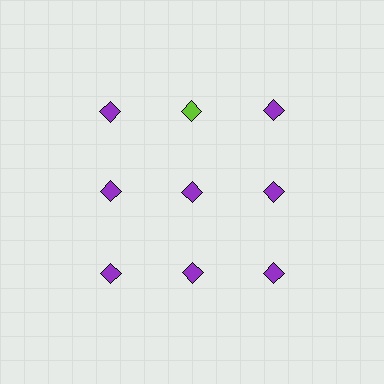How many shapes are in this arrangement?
There are 9 shapes arranged in a grid pattern.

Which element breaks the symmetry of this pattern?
The lime diamond in the top row, second from left column breaks the symmetry. All other shapes are purple diamonds.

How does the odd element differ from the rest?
It has a different color: lime instead of purple.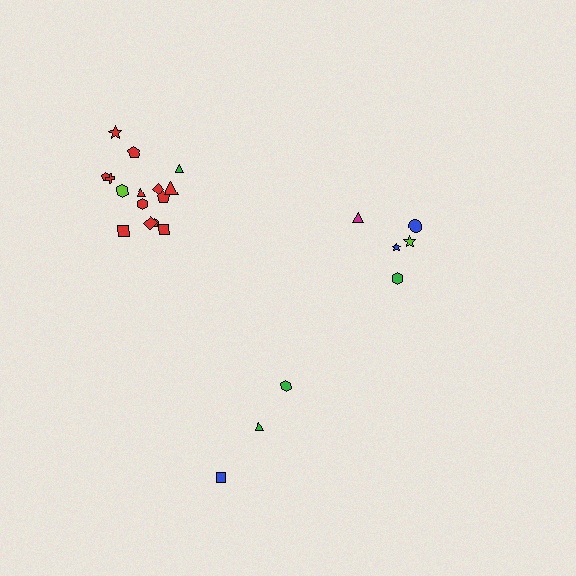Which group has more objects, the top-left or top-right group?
The top-left group.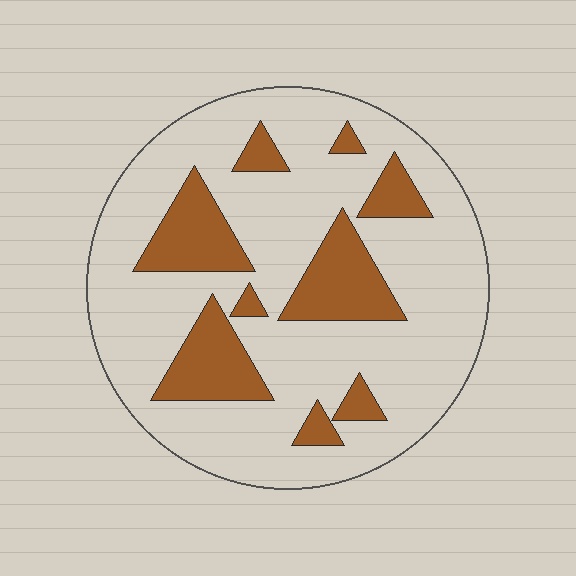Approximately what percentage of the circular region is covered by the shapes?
Approximately 25%.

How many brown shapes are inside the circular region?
9.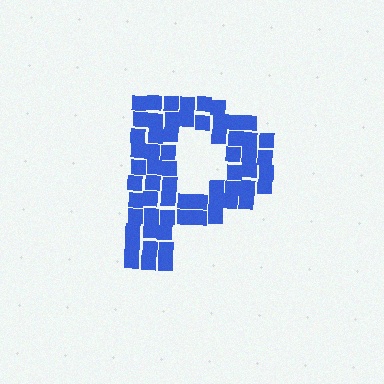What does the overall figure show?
The overall figure shows the letter P.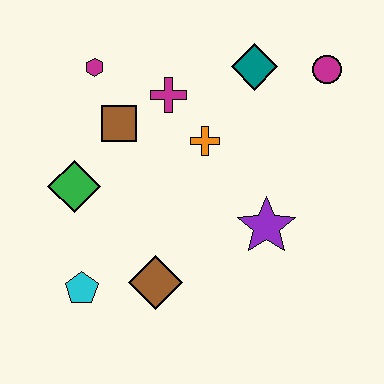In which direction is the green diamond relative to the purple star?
The green diamond is to the left of the purple star.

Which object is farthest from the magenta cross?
The cyan pentagon is farthest from the magenta cross.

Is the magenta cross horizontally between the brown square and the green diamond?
No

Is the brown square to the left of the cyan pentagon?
No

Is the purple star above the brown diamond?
Yes